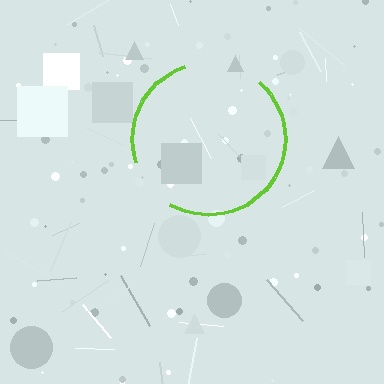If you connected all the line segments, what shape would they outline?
They would outline a circle.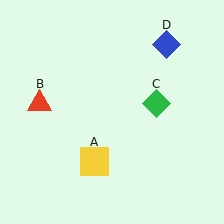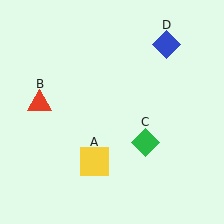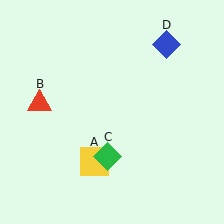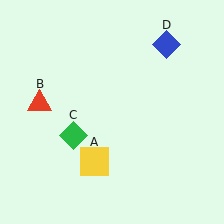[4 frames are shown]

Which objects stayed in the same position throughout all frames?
Yellow square (object A) and red triangle (object B) and blue diamond (object D) remained stationary.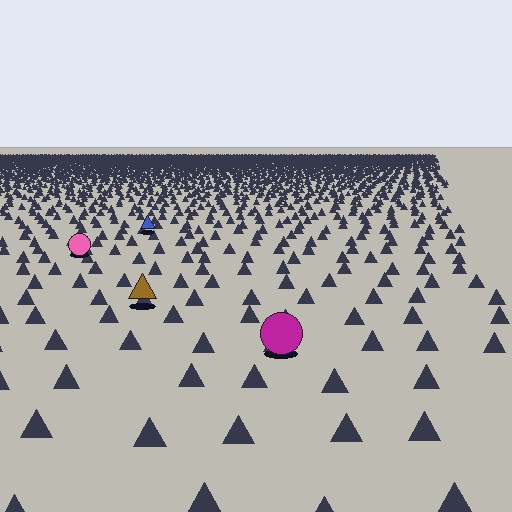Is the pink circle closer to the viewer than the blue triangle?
Yes. The pink circle is closer — you can tell from the texture gradient: the ground texture is coarser near it.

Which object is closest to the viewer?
The magenta circle is closest. The texture marks near it are larger and more spread out.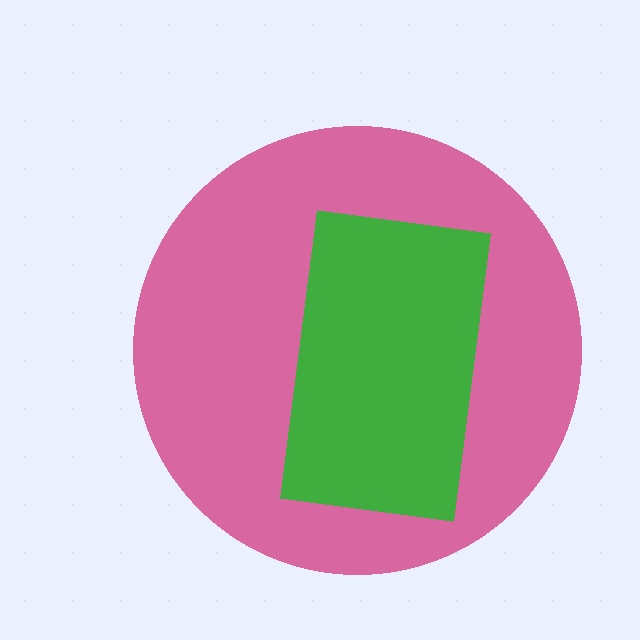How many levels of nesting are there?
2.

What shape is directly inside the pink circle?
The green rectangle.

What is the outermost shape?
The pink circle.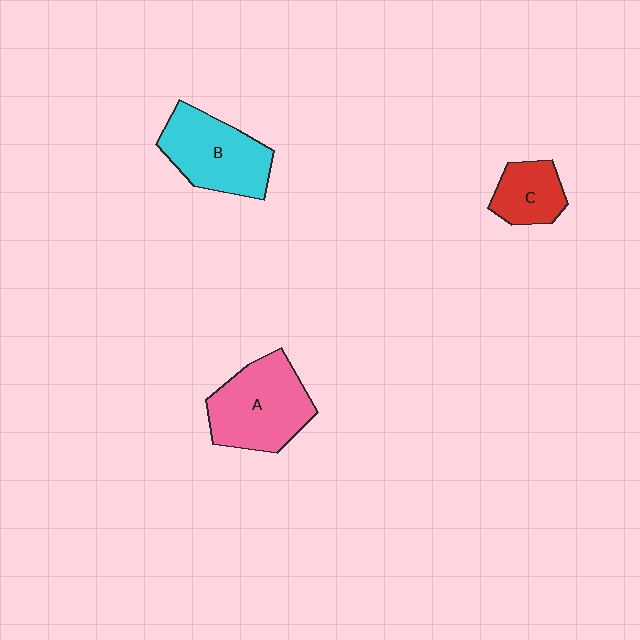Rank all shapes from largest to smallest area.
From largest to smallest: A (pink), B (cyan), C (red).